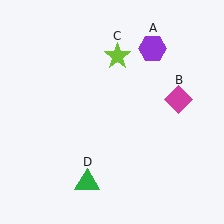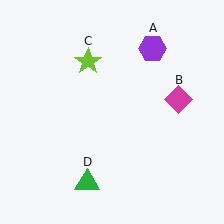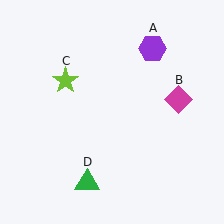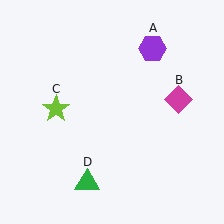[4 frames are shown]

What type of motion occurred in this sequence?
The lime star (object C) rotated counterclockwise around the center of the scene.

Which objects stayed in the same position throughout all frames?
Purple hexagon (object A) and magenta diamond (object B) and green triangle (object D) remained stationary.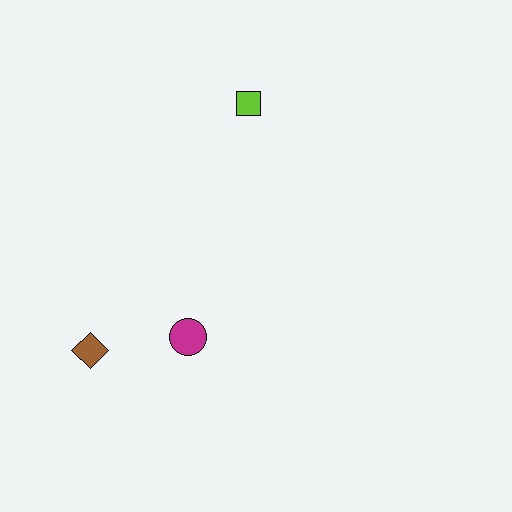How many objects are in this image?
There are 3 objects.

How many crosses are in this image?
There are no crosses.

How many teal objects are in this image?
There are no teal objects.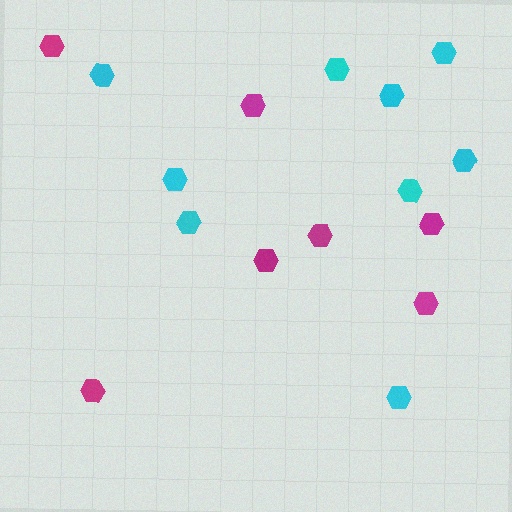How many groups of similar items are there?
There are 2 groups: one group of cyan hexagons (9) and one group of magenta hexagons (7).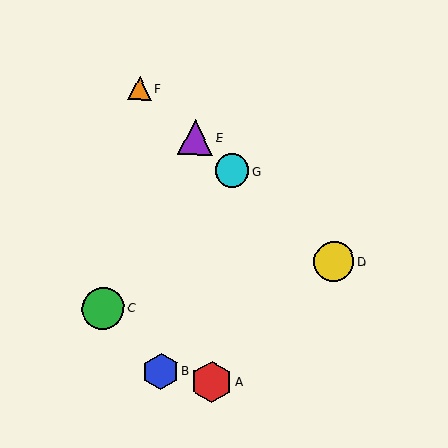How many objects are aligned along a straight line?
4 objects (D, E, F, G) are aligned along a straight line.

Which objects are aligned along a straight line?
Objects D, E, F, G are aligned along a straight line.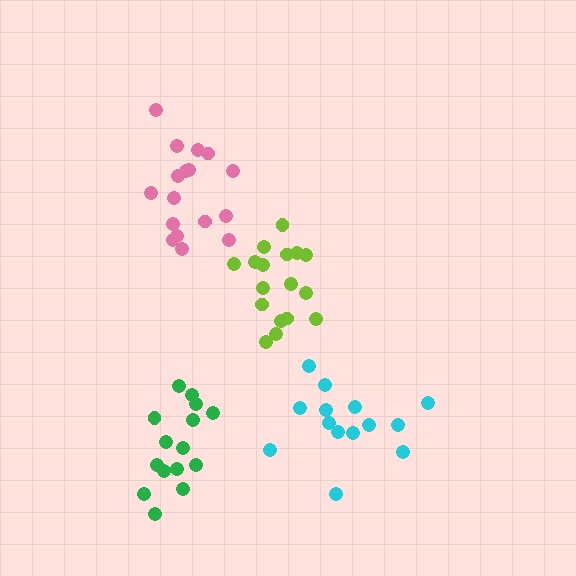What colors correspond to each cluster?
The clusters are colored: pink, lime, green, cyan.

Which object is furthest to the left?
The green cluster is leftmost.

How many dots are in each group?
Group 1: 17 dots, Group 2: 17 dots, Group 3: 15 dots, Group 4: 14 dots (63 total).